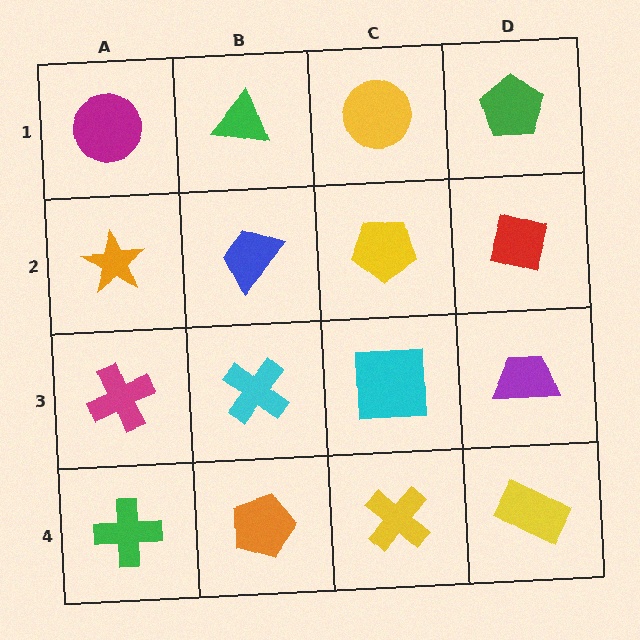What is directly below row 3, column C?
A yellow cross.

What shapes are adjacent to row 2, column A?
A magenta circle (row 1, column A), a magenta cross (row 3, column A), a blue trapezoid (row 2, column B).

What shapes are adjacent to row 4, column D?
A purple trapezoid (row 3, column D), a yellow cross (row 4, column C).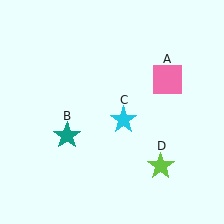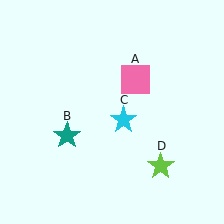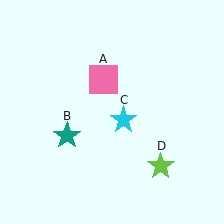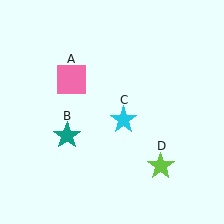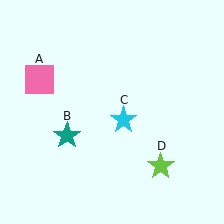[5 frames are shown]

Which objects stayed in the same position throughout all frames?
Teal star (object B) and cyan star (object C) and lime star (object D) remained stationary.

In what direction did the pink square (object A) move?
The pink square (object A) moved left.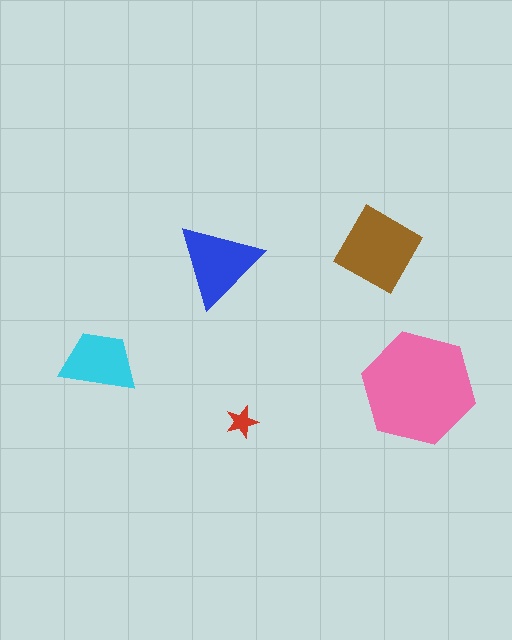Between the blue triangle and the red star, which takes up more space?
The blue triangle.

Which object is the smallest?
The red star.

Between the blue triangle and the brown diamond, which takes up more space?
The brown diamond.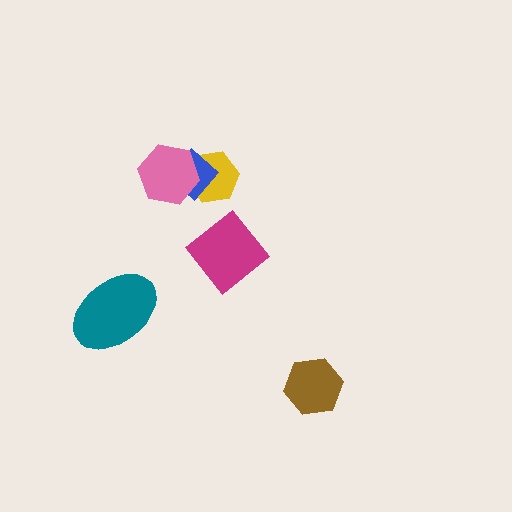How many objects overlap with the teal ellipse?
0 objects overlap with the teal ellipse.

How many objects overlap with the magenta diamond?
0 objects overlap with the magenta diamond.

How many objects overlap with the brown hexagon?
0 objects overlap with the brown hexagon.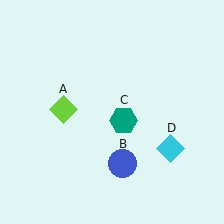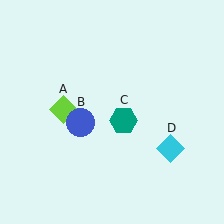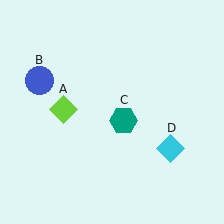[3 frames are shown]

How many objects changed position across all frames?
1 object changed position: blue circle (object B).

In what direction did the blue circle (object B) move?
The blue circle (object B) moved up and to the left.